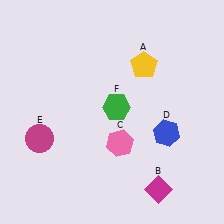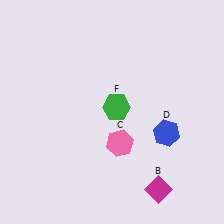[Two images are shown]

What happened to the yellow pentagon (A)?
The yellow pentagon (A) was removed in Image 2. It was in the top-right area of Image 1.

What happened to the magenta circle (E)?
The magenta circle (E) was removed in Image 2. It was in the bottom-left area of Image 1.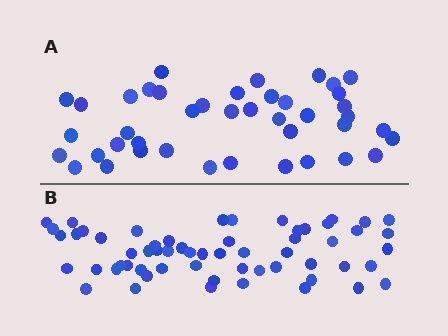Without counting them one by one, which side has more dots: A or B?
Region B (the bottom region) has more dots.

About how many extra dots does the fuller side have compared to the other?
Region B has approximately 15 more dots than region A.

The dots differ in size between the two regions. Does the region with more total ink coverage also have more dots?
No. Region A has more total ink coverage because its dots are larger, but region B actually contains more individual dots. Total area can be misleading — the number of items is what matters here.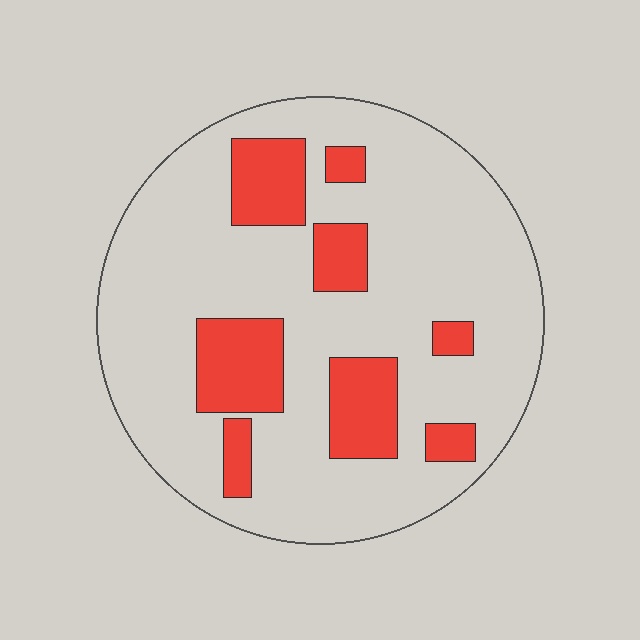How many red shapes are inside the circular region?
8.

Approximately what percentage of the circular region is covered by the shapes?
Approximately 20%.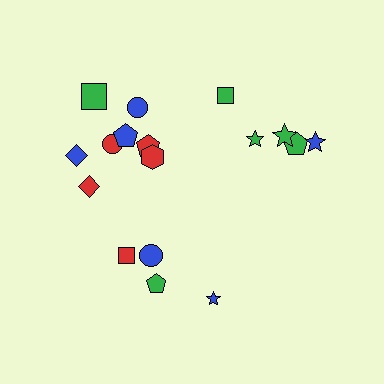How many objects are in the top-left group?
There are 8 objects.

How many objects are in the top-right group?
There are 5 objects.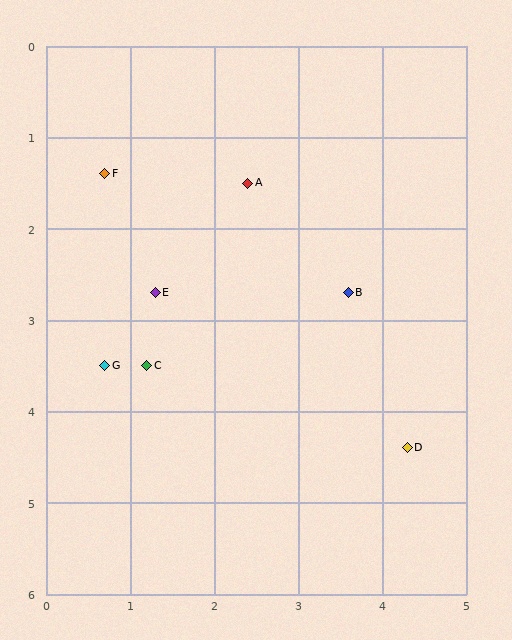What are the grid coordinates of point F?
Point F is at approximately (0.7, 1.4).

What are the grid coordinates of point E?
Point E is at approximately (1.3, 2.7).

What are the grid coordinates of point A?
Point A is at approximately (2.4, 1.5).